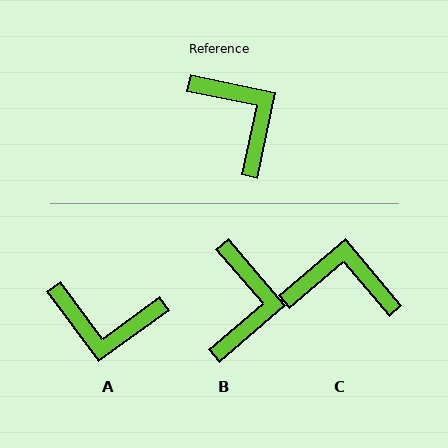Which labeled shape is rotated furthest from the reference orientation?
A, about 132 degrees away.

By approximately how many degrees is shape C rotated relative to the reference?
Approximately 52 degrees counter-clockwise.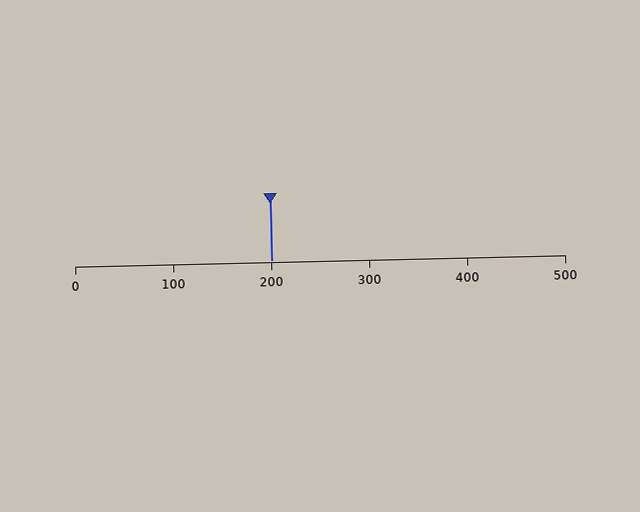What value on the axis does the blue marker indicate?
The marker indicates approximately 200.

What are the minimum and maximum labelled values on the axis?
The axis runs from 0 to 500.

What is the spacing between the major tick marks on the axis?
The major ticks are spaced 100 apart.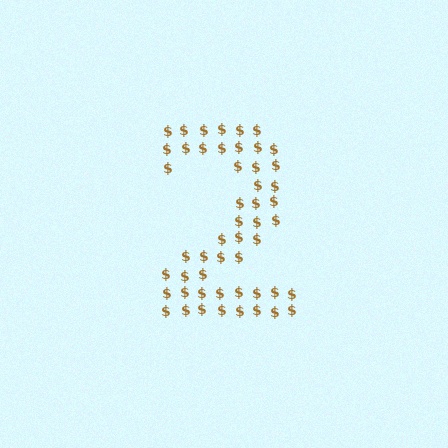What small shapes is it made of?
It is made of small dollar signs.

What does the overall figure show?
The overall figure shows the digit 2.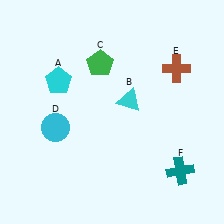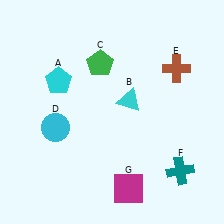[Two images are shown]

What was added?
A magenta square (G) was added in Image 2.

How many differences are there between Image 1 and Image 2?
There is 1 difference between the two images.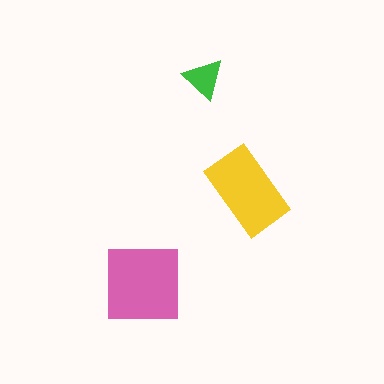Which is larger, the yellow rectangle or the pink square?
The pink square.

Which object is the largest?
The pink square.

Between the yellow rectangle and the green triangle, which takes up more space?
The yellow rectangle.